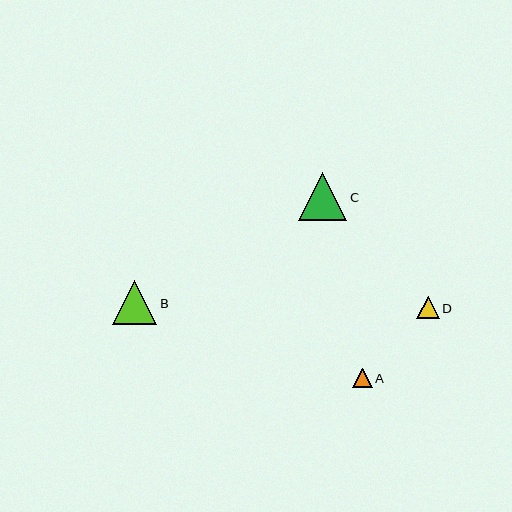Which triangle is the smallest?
Triangle A is the smallest with a size of approximately 20 pixels.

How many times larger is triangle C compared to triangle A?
Triangle C is approximately 2.4 times the size of triangle A.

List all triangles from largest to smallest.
From largest to smallest: C, B, D, A.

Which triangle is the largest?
Triangle C is the largest with a size of approximately 48 pixels.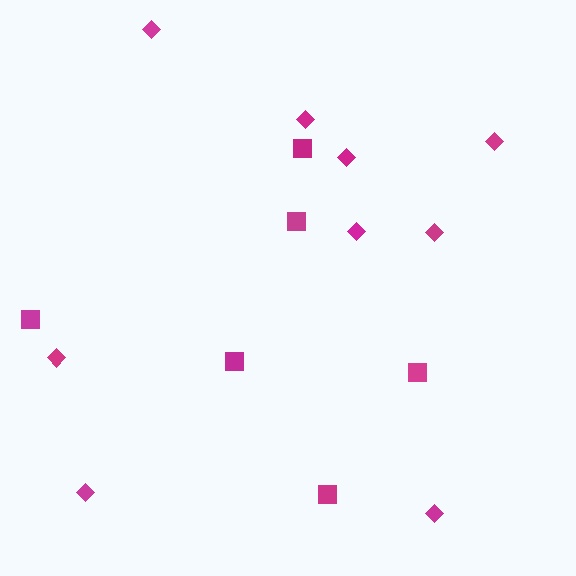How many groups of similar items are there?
There are 2 groups: one group of diamonds (9) and one group of squares (6).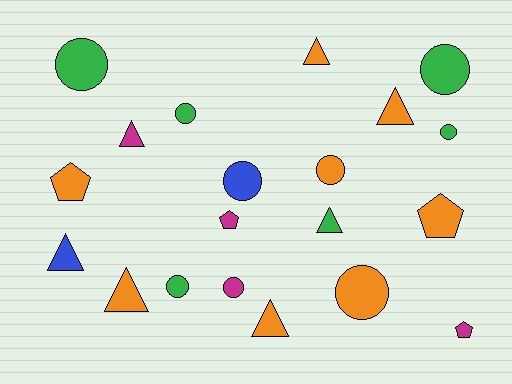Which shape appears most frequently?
Circle, with 9 objects.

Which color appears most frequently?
Orange, with 8 objects.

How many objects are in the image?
There are 20 objects.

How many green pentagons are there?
There are no green pentagons.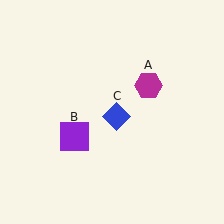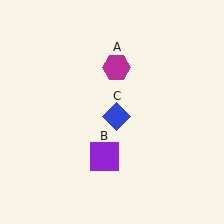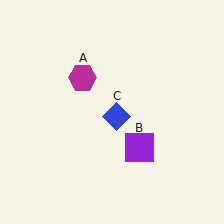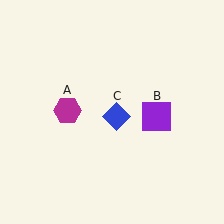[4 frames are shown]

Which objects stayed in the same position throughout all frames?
Blue diamond (object C) remained stationary.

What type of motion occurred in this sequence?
The magenta hexagon (object A), purple square (object B) rotated counterclockwise around the center of the scene.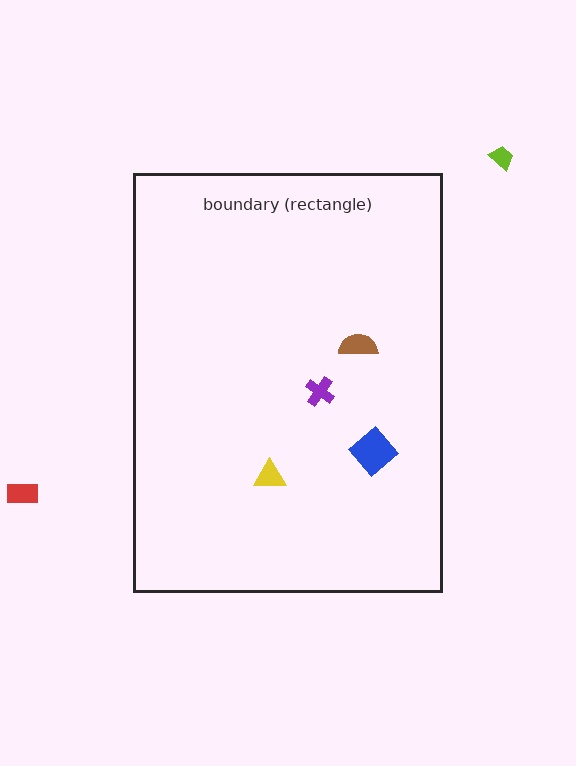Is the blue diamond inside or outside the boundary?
Inside.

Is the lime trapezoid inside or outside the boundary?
Outside.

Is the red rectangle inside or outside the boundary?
Outside.